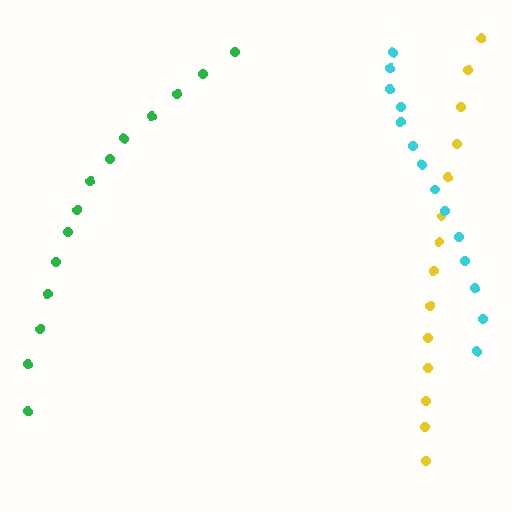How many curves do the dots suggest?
There are 3 distinct paths.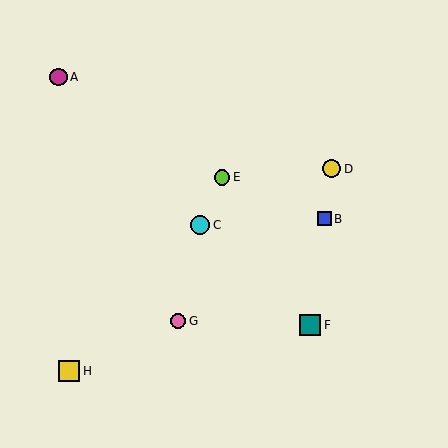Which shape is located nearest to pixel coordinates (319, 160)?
The yellow circle (labeled D) at (332, 169) is nearest to that location.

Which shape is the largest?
The yellow square (labeled H) is the largest.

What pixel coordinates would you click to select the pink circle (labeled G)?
Click at (178, 321) to select the pink circle G.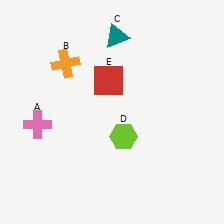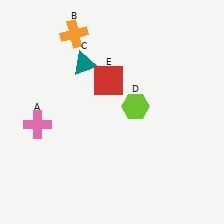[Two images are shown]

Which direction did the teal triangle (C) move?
The teal triangle (C) moved left.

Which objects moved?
The objects that moved are: the orange cross (B), the teal triangle (C), the lime hexagon (D).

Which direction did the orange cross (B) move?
The orange cross (B) moved up.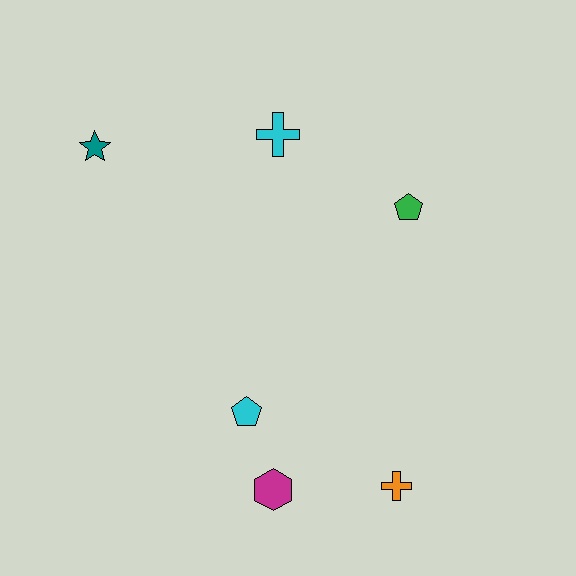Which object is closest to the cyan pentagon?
The magenta hexagon is closest to the cyan pentagon.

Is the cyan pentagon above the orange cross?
Yes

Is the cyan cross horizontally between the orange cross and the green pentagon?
No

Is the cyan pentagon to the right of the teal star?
Yes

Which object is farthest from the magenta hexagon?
The teal star is farthest from the magenta hexagon.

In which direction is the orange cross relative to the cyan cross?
The orange cross is below the cyan cross.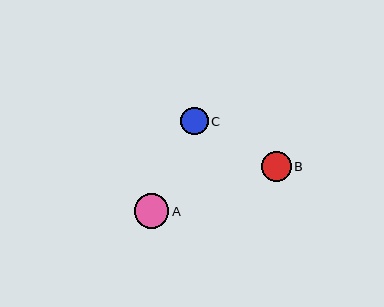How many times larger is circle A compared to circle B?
Circle A is approximately 1.1 times the size of circle B.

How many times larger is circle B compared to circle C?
Circle B is approximately 1.1 times the size of circle C.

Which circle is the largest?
Circle A is the largest with a size of approximately 35 pixels.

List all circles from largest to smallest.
From largest to smallest: A, B, C.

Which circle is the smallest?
Circle C is the smallest with a size of approximately 27 pixels.